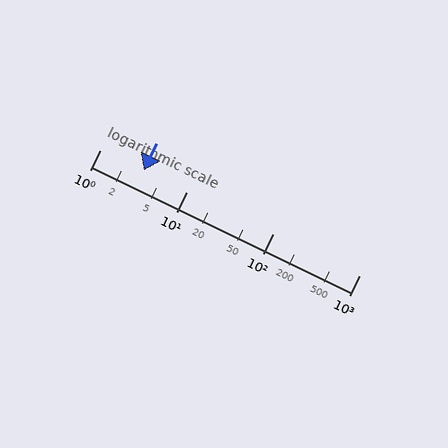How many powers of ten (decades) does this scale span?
The scale spans 3 decades, from 1 to 1000.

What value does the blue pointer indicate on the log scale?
The pointer indicates approximately 3.2.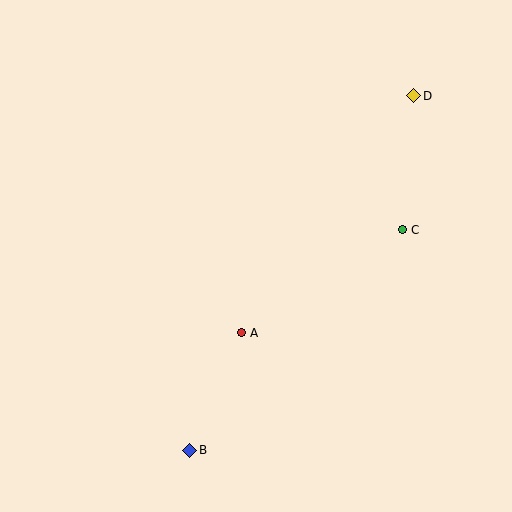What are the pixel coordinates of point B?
Point B is at (190, 450).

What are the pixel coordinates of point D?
Point D is at (414, 96).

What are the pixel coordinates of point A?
Point A is at (241, 333).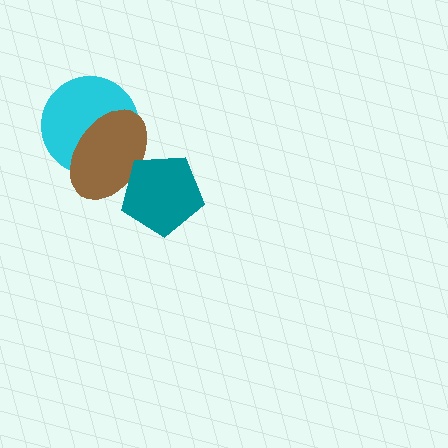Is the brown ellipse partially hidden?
Yes, it is partially covered by another shape.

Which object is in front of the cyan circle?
The brown ellipse is in front of the cyan circle.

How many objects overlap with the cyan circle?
1 object overlaps with the cyan circle.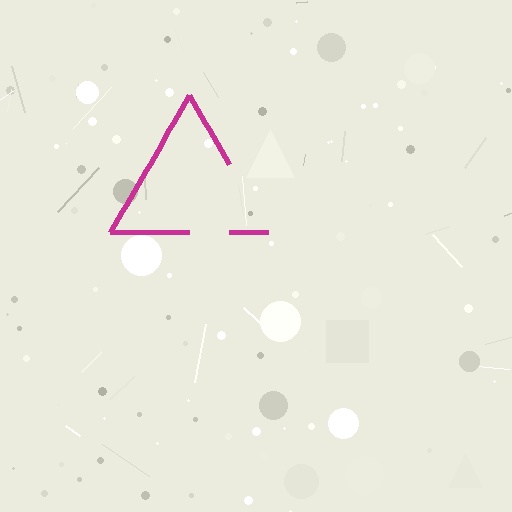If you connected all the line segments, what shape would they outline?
They would outline a triangle.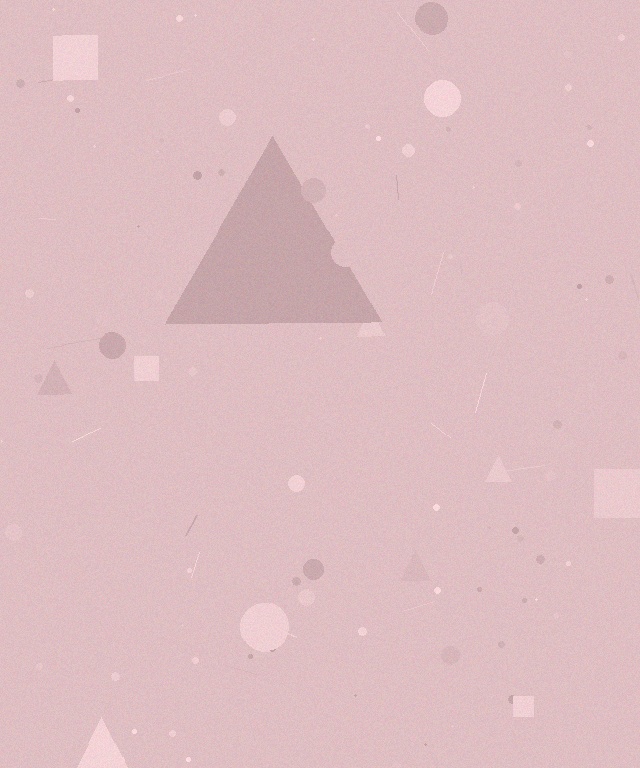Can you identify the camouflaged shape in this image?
The camouflaged shape is a triangle.